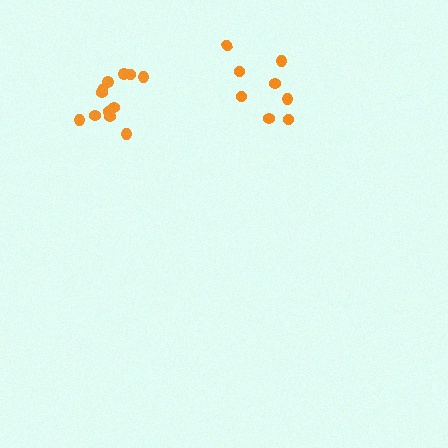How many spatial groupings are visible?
There are 2 spatial groupings.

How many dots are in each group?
Group 1: 8 dots, Group 2: 12 dots (20 total).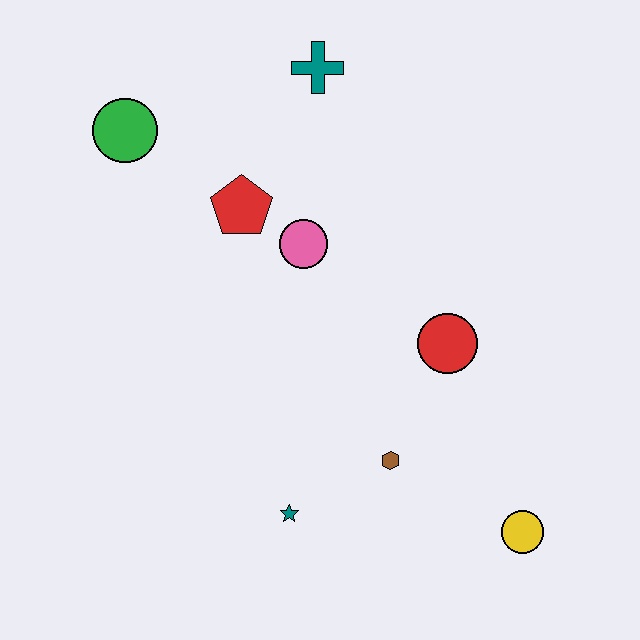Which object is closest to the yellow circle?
The brown hexagon is closest to the yellow circle.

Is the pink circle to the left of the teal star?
No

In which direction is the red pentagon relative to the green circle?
The red pentagon is to the right of the green circle.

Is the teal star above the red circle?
No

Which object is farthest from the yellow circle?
The green circle is farthest from the yellow circle.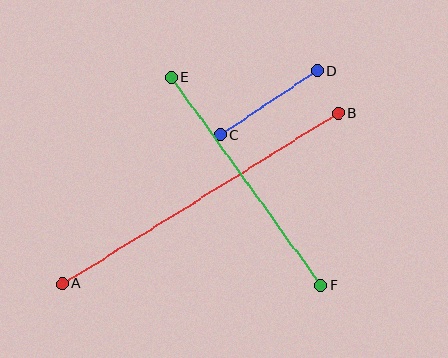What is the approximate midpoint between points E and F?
The midpoint is at approximately (246, 181) pixels.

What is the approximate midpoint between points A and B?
The midpoint is at approximately (200, 199) pixels.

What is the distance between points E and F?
The distance is approximately 256 pixels.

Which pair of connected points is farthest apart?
Points A and B are farthest apart.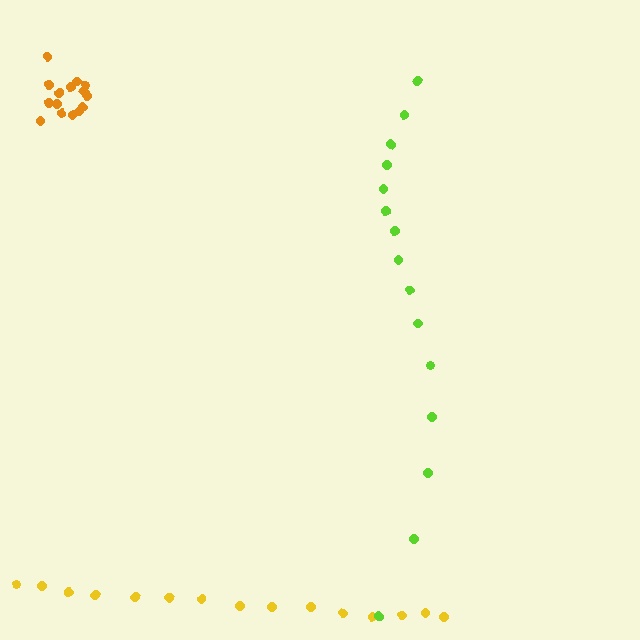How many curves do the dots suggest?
There are 3 distinct paths.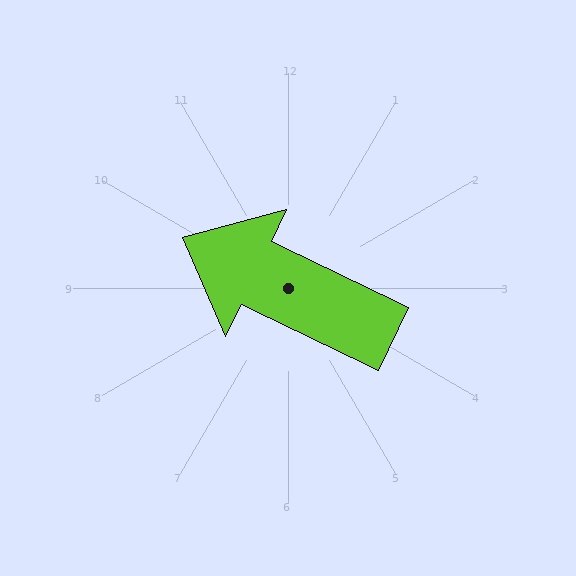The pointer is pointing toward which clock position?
Roughly 10 o'clock.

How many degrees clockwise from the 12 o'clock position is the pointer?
Approximately 296 degrees.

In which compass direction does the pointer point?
Northwest.